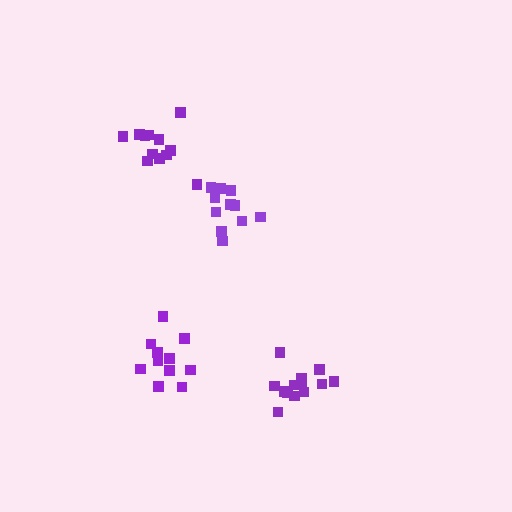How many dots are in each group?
Group 1: 13 dots, Group 2: 12 dots, Group 3: 11 dots, Group 4: 11 dots (47 total).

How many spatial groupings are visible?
There are 4 spatial groupings.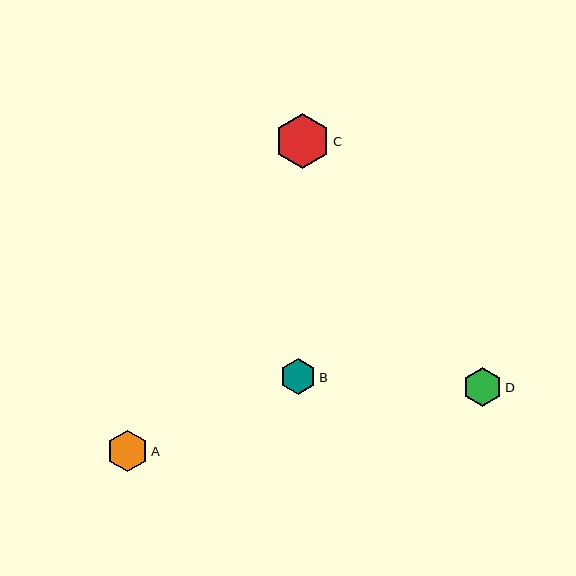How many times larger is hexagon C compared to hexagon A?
Hexagon C is approximately 1.4 times the size of hexagon A.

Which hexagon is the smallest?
Hexagon B is the smallest with a size of approximately 35 pixels.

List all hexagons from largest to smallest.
From largest to smallest: C, A, D, B.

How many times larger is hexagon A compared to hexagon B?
Hexagon A is approximately 1.2 times the size of hexagon B.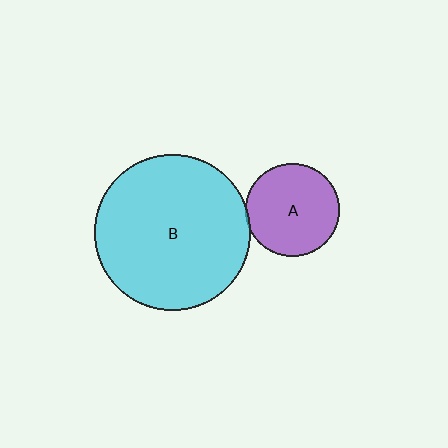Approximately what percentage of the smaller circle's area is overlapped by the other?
Approximately 5%.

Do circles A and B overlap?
Yes.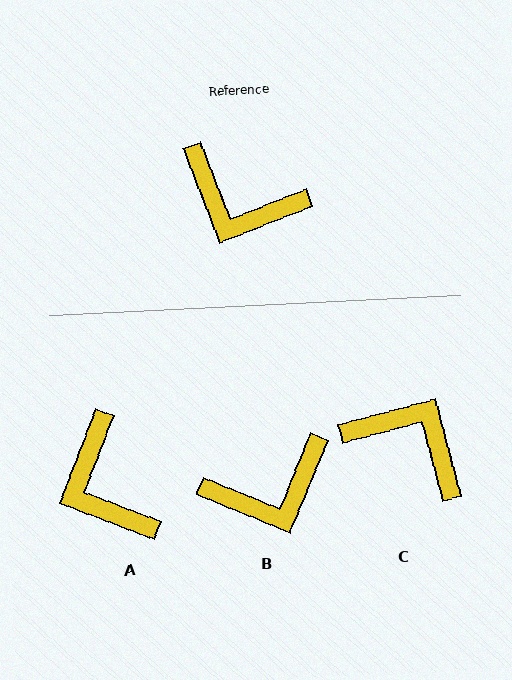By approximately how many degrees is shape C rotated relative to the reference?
Approximately 174 degrees counter-clockwise.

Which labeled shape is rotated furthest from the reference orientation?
C, about 174 degrees away.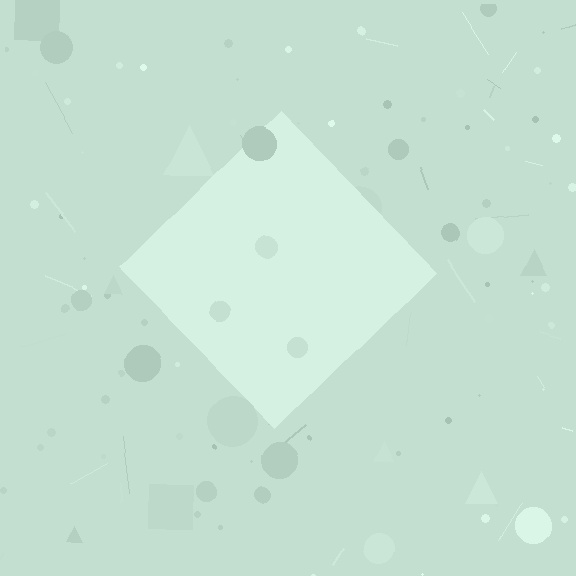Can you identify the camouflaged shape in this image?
The camouflaged shape is a diamond.